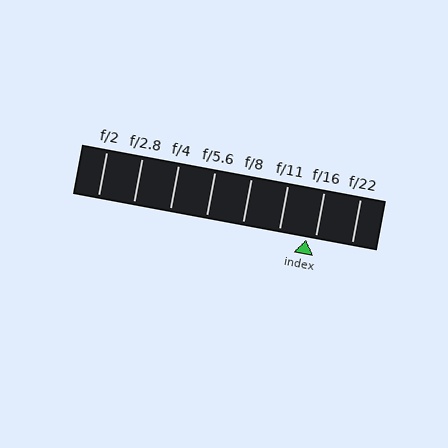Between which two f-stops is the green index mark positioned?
The index mark is between f/11 and f/16.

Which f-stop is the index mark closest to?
The index mark is closest to f/16.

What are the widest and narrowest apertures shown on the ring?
The widest aperture shown is f/2 and the narrowest is f/22.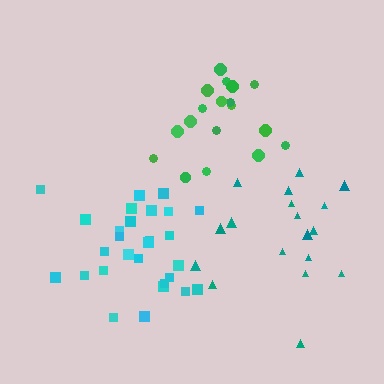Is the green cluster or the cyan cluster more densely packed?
Cyan.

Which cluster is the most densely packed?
Cyan.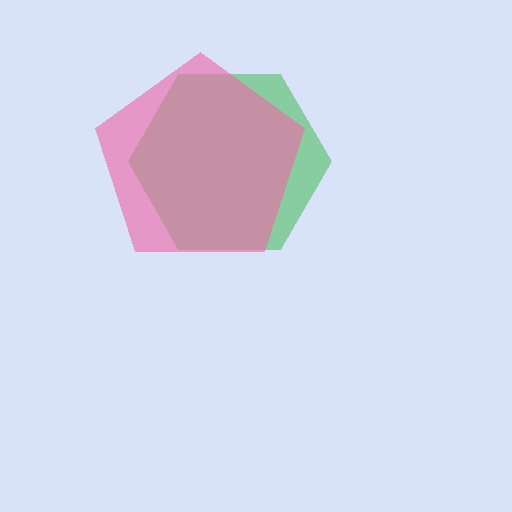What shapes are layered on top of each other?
The layered shapes are: a green hexagon, a pink pentagon.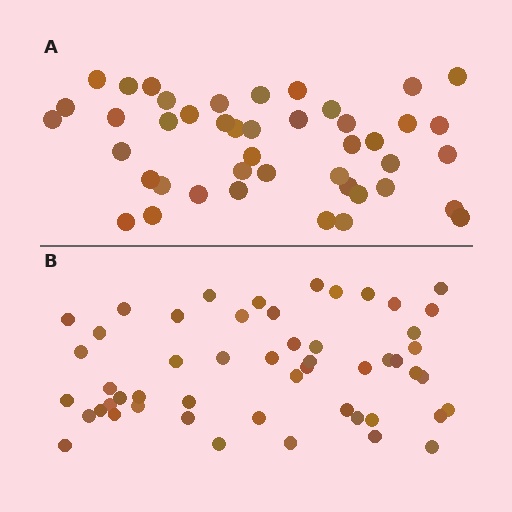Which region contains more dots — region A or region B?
Region B (the bottom region) has more dots.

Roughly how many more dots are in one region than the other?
Region B has roughly 8 or so more dots than region A.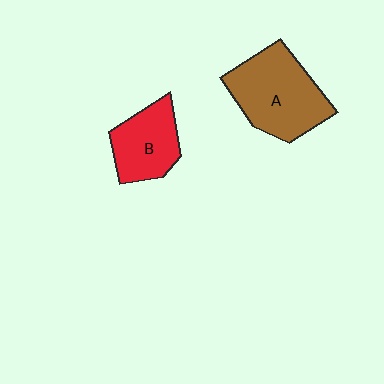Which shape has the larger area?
Shape A (brown).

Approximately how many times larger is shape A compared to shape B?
Approximately 1.5 times.